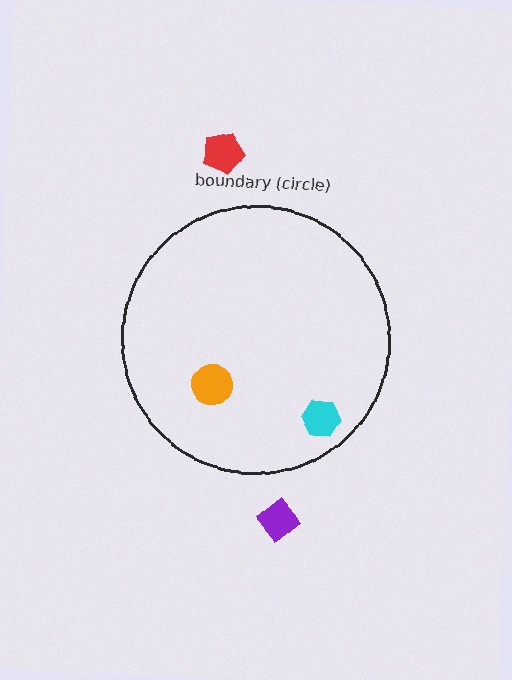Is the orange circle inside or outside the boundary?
Inside.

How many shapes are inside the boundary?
2 inside, 2 outside.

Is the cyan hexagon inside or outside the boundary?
Inside.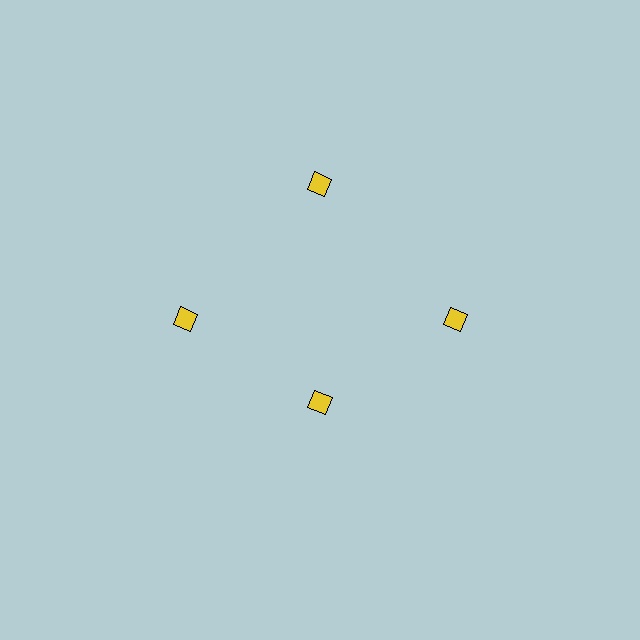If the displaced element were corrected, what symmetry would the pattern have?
It would have 4-fold rotational symmetry — the pattern would map onto itself every 90 degrees.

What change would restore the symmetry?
The symmetry would be restored by moving it outward, back onto the ring so that all 4 diamonds sit at equal angles and equal distance from the center.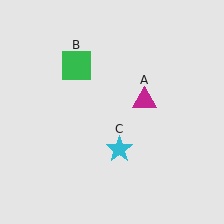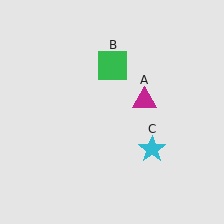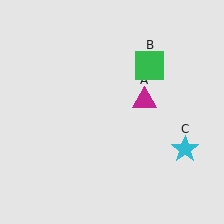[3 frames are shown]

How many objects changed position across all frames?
2 objects changed position: green square (object B), cyan star (object C).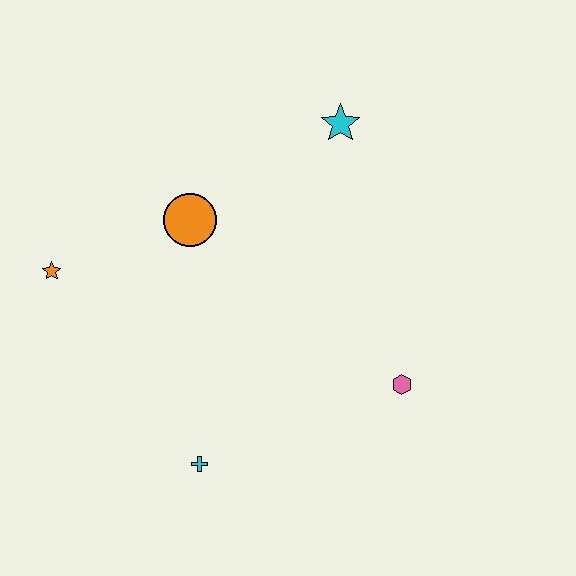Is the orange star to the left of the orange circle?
Yes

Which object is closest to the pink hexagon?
The cyan cross is closest to the pink hexagon.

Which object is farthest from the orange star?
The pink hexagon is farthest from the orange star.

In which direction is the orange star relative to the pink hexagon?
The orange star is to the left of the pink hexagon.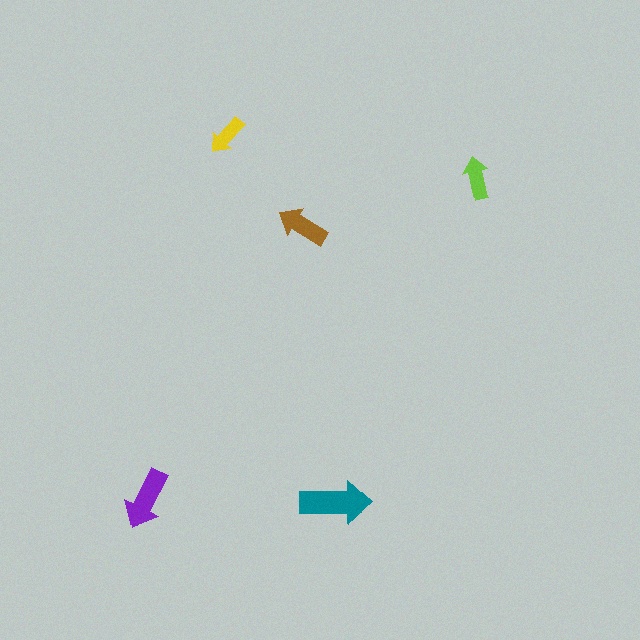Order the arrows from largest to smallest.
the teal one, the purple one, the brown one, the lime one, the yellow one.